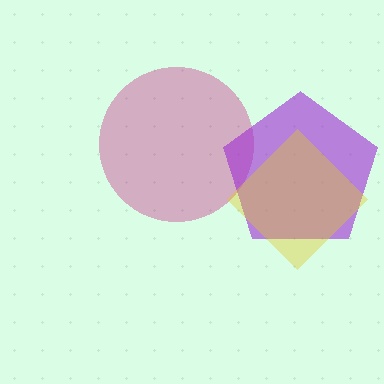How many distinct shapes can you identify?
There are 3 distinct shapes: a magenta circle, a purple pentagon, a yellow diamond.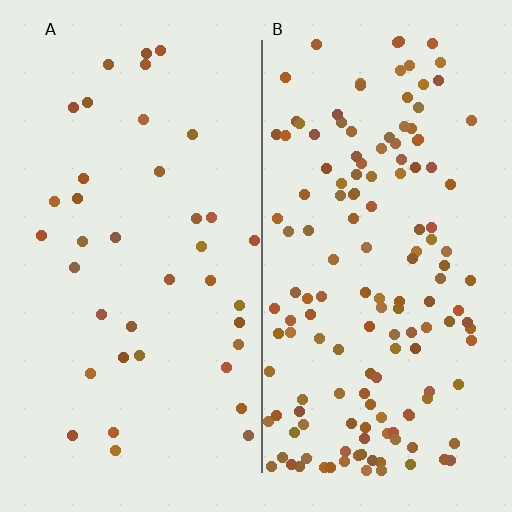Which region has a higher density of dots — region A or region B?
B (the right).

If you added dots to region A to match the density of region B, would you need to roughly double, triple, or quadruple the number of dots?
Approximately quadruple.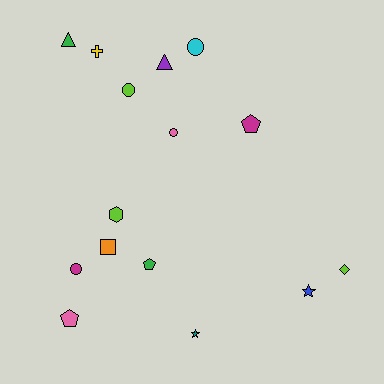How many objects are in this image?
There are 15 objects.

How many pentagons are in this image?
There are 3 pentagons.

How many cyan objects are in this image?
There is 1 cyan object.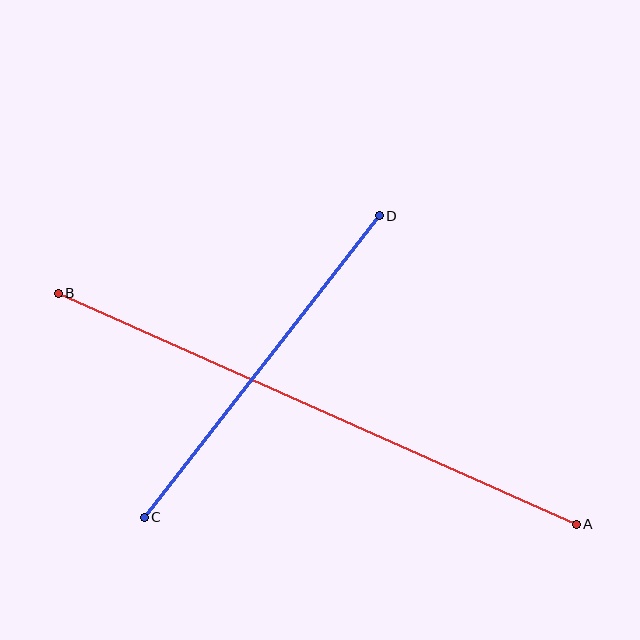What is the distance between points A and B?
The distance is approximately 567 pixels.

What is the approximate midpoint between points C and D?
The midpoint is at approximately (262, 367) pixels.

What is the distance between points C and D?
The distance is approximately 382 pixels.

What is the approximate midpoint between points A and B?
The midpoint is at approximately (317, 409) pixels.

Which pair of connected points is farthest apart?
Points A and B are farthest apart.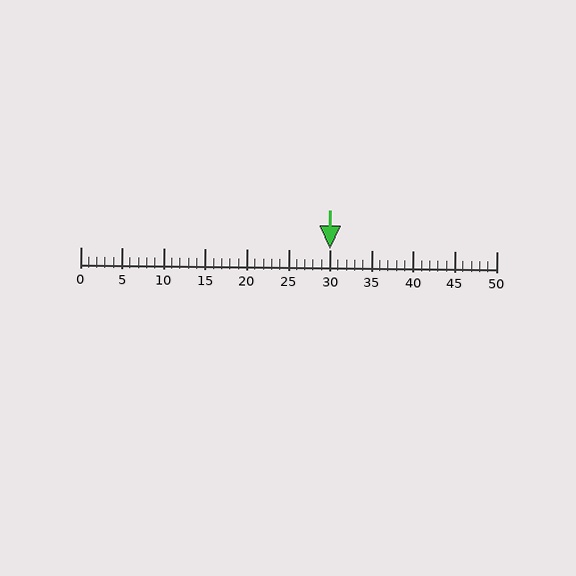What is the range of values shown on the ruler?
The ruler shows values from 0 to 50.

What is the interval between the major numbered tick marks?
The major tick marks are spaced 5 units apart.